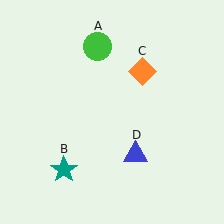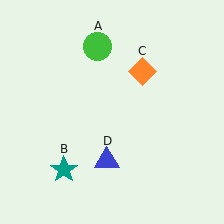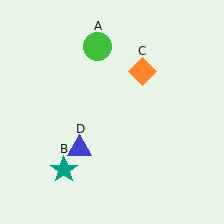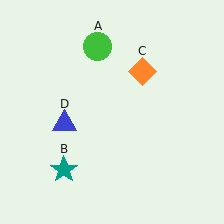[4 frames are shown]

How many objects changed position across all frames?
1 object changed position: blue triangle (object D).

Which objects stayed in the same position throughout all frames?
Green circle (object A) and teal star (object B) and orange diamond (object C) remained stationary.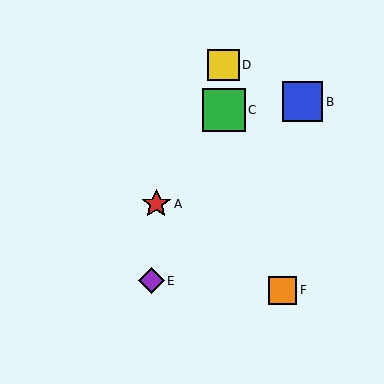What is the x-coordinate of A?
Object A is at x≈156.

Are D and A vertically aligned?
No, D is at x≈224 and A is at x≈156.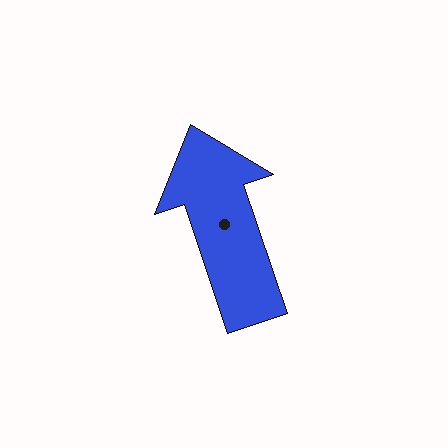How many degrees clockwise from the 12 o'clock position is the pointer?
Approximately 341 degrees.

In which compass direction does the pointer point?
North.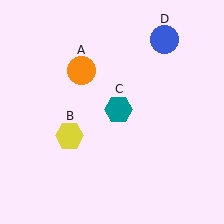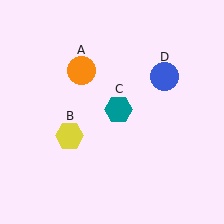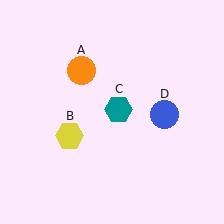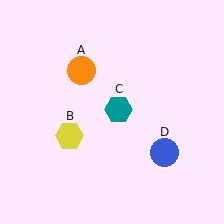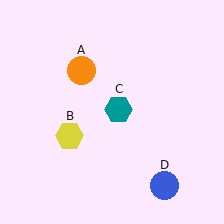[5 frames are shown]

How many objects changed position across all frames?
1 object changed position: blue circle (object D).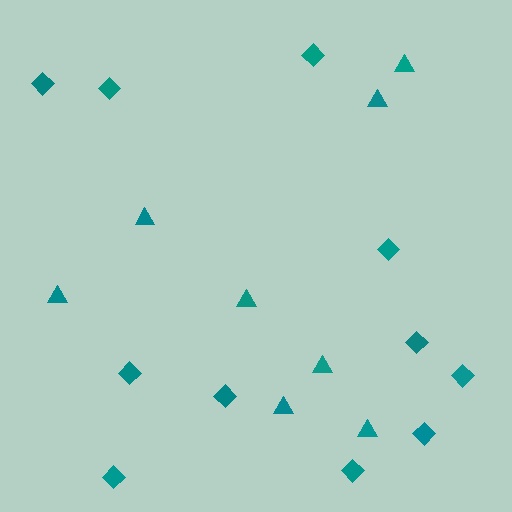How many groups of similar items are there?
There are 2 groups: one group of diamonds (11) and one group of triangles (8).